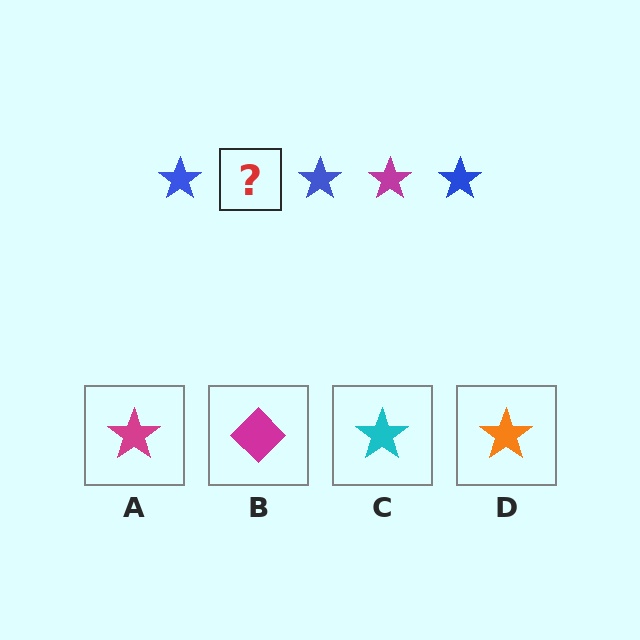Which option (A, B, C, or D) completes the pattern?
A.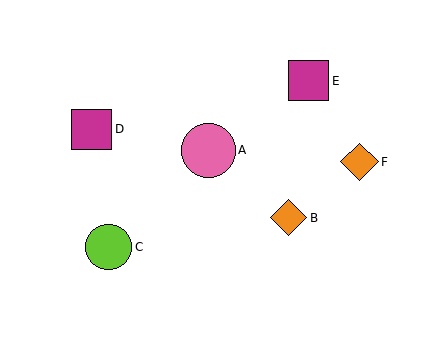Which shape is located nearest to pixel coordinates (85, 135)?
The magenta square (labeled D) at (91, 129) is nearest to that location.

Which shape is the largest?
The pink circle (labeled A) is the largest.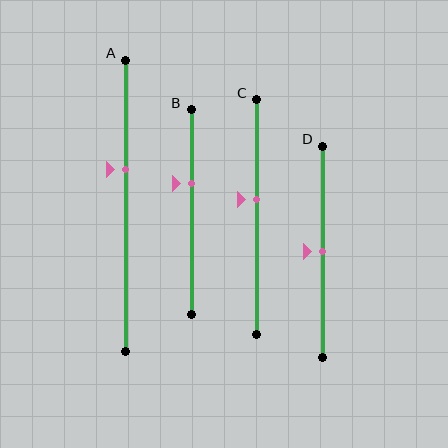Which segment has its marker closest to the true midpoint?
Segment D has its marker closest to the true midpoint.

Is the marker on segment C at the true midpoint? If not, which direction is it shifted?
No, the marker on segment C is shifted upward by about 7% of the segment length.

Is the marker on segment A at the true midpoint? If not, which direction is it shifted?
No, the marker on segment A is shifted upward by about 12% of the segment length.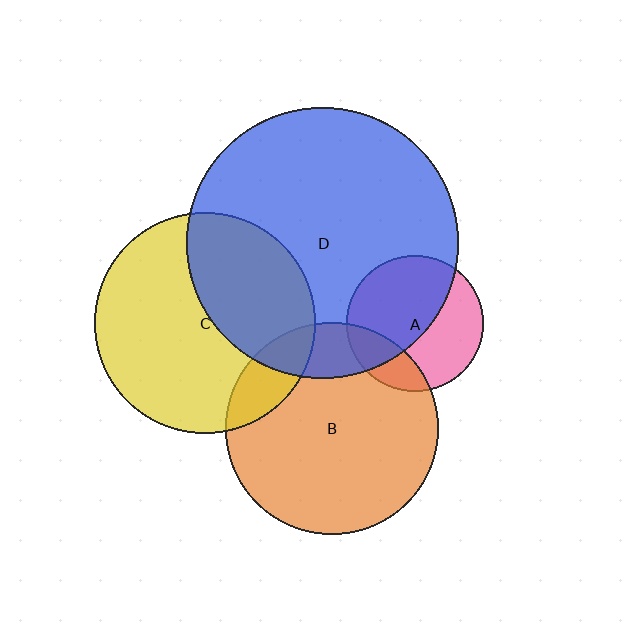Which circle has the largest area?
Circle D (blue).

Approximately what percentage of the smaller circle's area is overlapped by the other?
Approximately 55%.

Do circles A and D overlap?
Yes.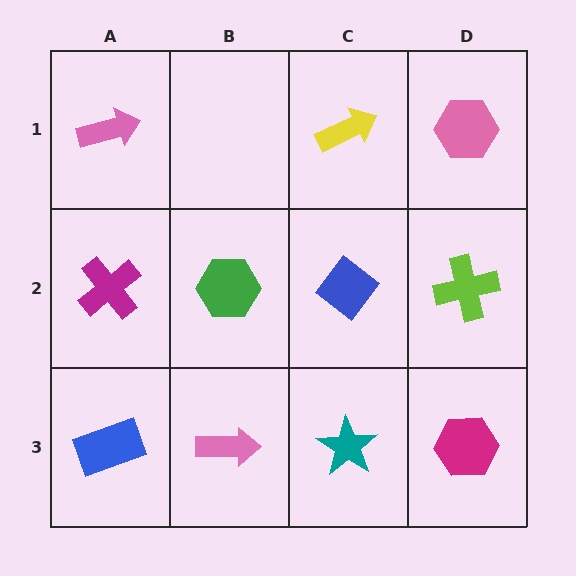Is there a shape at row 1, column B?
No, that cell is empty.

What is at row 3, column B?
A pink arrow.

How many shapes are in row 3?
4 shapes.